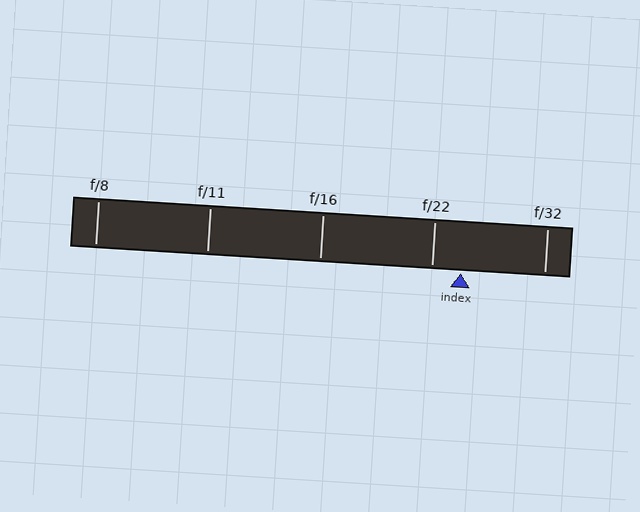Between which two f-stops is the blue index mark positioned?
The index mark is between f/22 and f/32.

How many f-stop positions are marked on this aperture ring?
There are 5 f-stop positions marked.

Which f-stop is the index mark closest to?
The index mark is closest to f/22.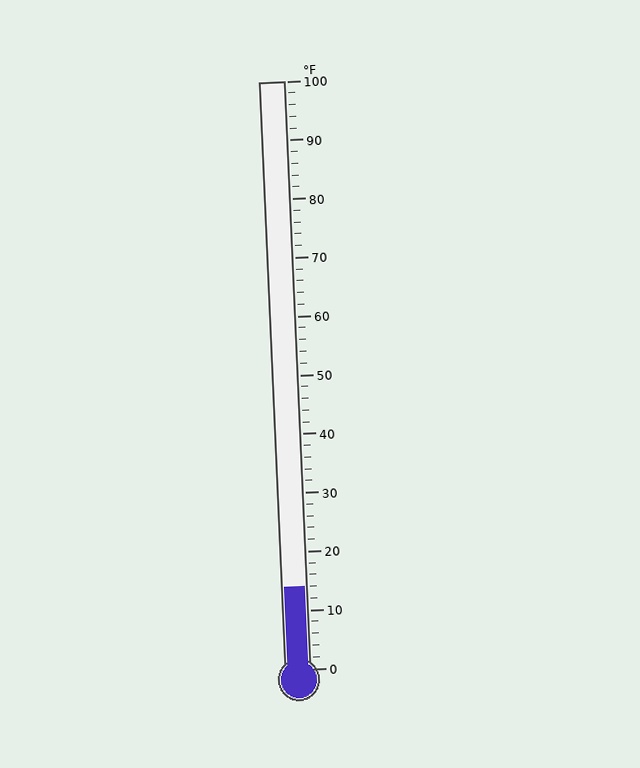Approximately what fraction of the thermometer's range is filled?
The thermometer is filled to approximately 15% of its range.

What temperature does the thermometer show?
The thermometer shows approximately 14°F.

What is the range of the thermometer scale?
The thermometer scale ranges from 0°F to 100°F.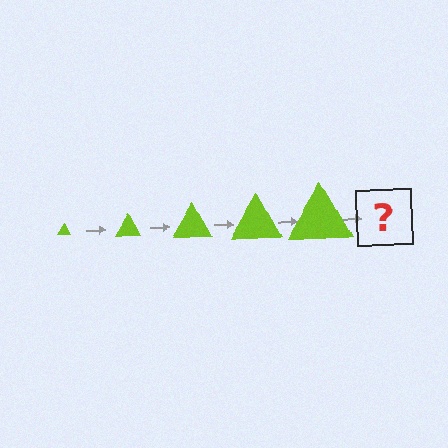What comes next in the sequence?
The next element should be a lime triangle, larger than the previous one.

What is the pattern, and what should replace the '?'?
The pattern is that the triangle gets progressively larger each step. The '?' should be a lime triangle, larger than the previous one.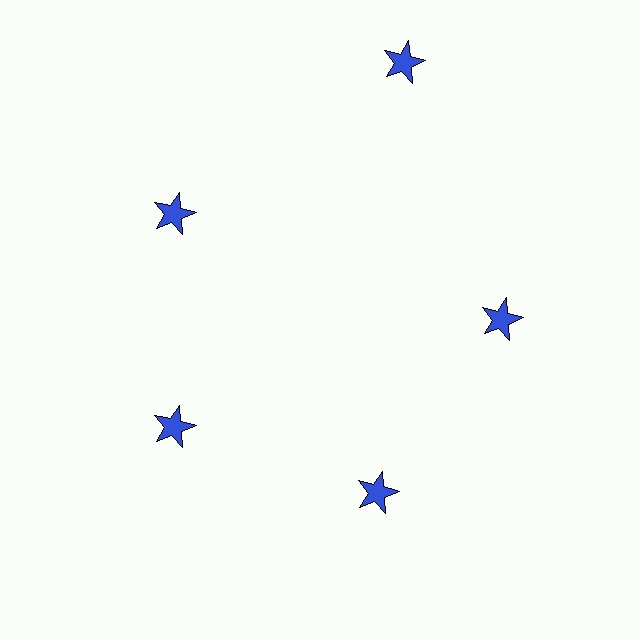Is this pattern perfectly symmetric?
No. The 5 blue stars are arranged in a ring, but one element near the 1 o'clock position is pushed outward from the center, breaking the 5-fold rotational symmetry.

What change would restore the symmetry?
The symmetry would be restored by moving it inward, back onto the ring so that all 5 stars sit at equal angles and equal distance from the center.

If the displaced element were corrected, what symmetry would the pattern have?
It would have 5-fold rotational symmetry — the pattern would map onto itself every 72 degrees.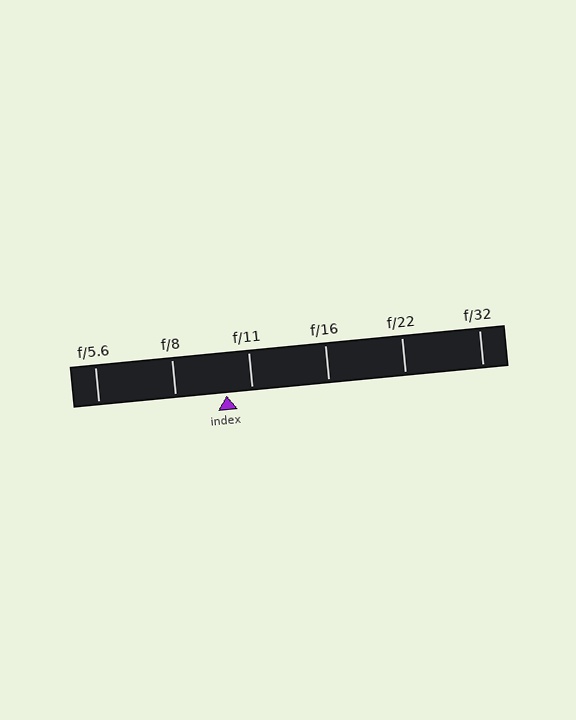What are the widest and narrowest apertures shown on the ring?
The widest aperture shown is f/5.6 and the narrowest is f/32.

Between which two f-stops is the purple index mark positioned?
The index mark is between f/8 and f/11.